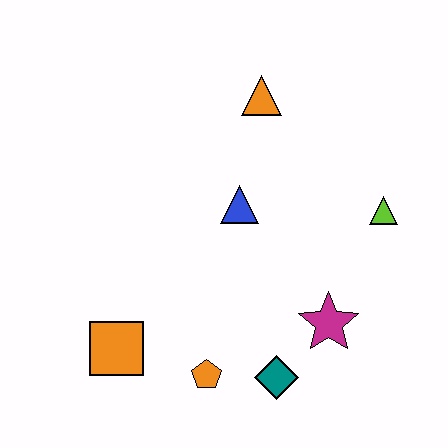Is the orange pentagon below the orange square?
Yes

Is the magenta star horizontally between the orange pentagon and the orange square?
No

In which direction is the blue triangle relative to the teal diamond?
The blue triangle is above the teal diamond.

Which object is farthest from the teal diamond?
The orange triangle is farthest from the teal diamond.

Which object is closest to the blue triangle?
The orange triangle is closest to the blue triangle.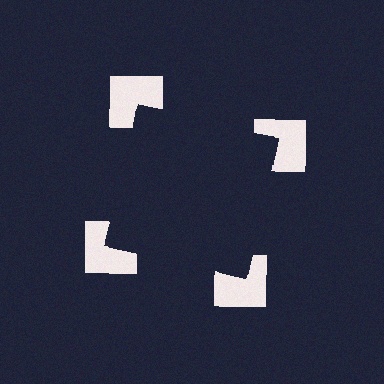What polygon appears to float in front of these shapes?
An illusory square — its edges are inferred from the aligned wedge cuts in the notched squares, not physically drawn.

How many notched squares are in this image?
There are 4 — one at each vertex of the illusory square.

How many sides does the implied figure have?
4 sides.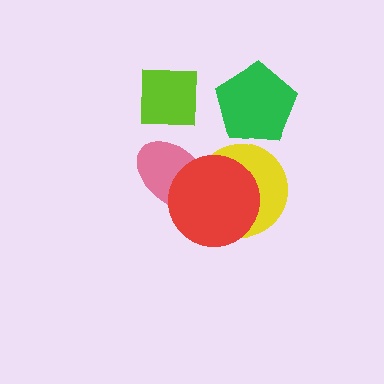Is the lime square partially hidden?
No, no other shape covers it.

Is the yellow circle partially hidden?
Yes, it is partially covered by another shape.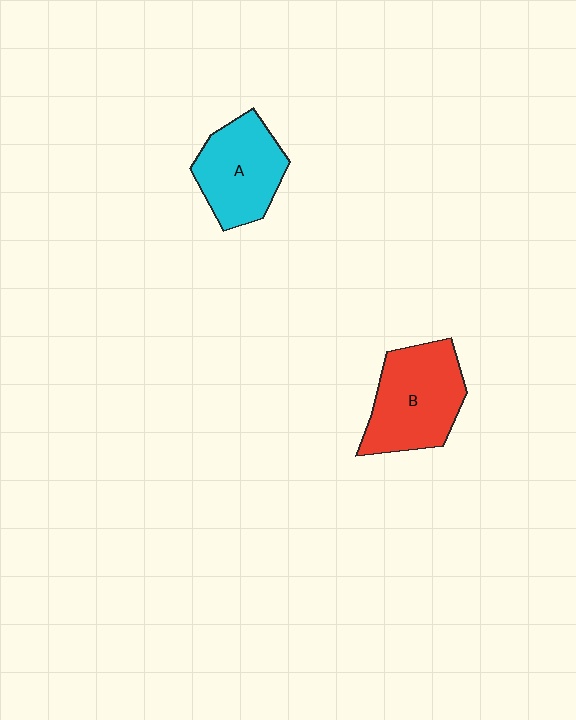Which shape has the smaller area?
Shape A (cyan).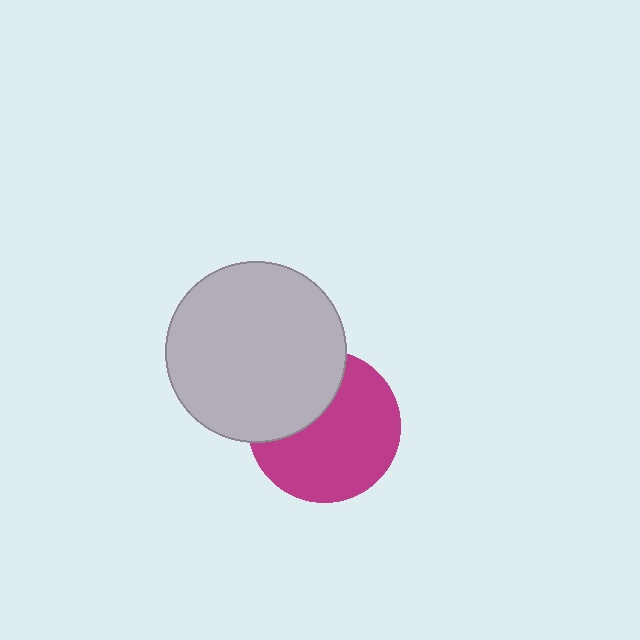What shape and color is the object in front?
The object in front is a light gray circle.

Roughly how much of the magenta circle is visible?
Most of it is visible (roughly 67%).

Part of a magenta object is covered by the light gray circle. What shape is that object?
It is a circle.